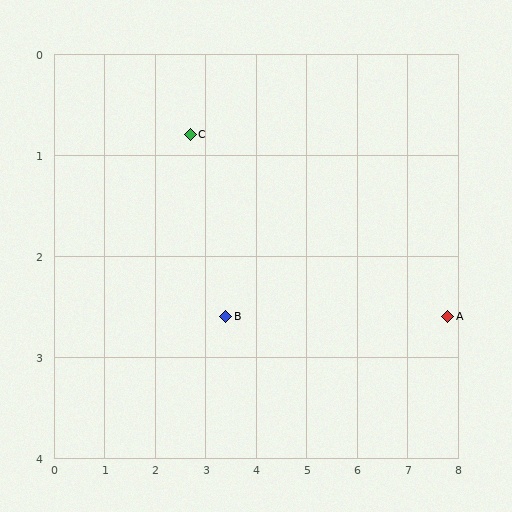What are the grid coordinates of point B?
Point B is at approximately (3.4, 2.6).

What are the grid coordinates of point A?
Point A is at approximately (7.8, 2.6).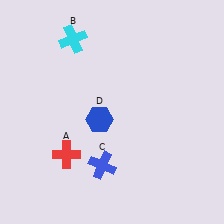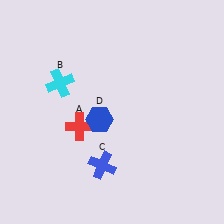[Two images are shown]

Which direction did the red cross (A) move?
The red cross (A) moved up.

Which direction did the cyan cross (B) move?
The cyan cross (B) moved down.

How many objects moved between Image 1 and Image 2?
2 objects moved between the two images.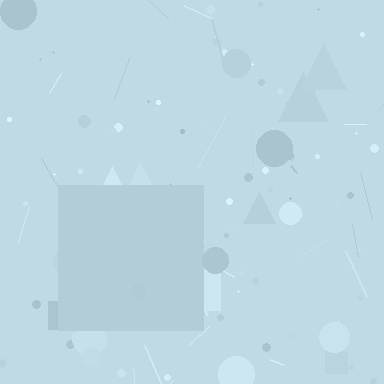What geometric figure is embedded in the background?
A square is embedded in the background.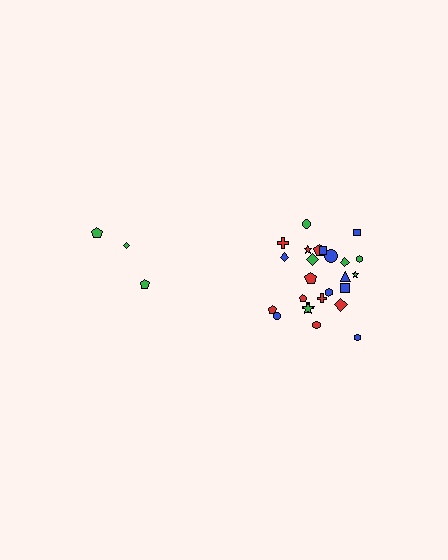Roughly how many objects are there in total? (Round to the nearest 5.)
Roughly 30 objects in total.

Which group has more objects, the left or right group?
The right group.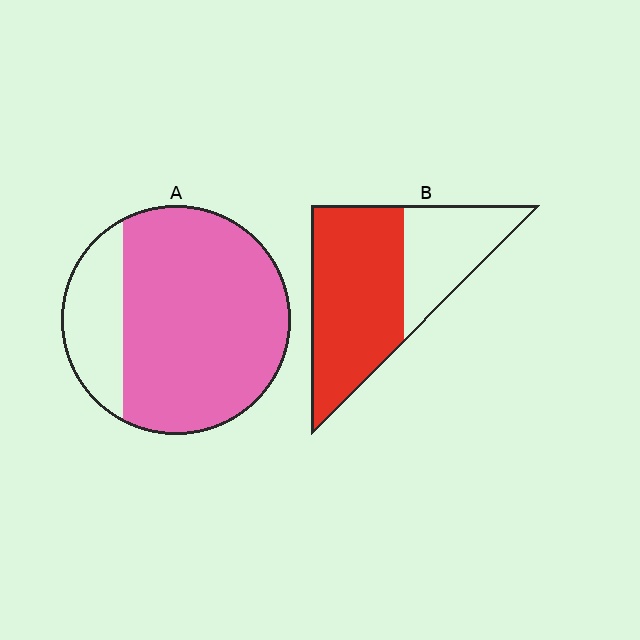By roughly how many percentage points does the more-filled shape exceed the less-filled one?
By roughly 15 percentage points (A over B).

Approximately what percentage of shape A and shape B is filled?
A is approximately 80% and B is approximately 65%.